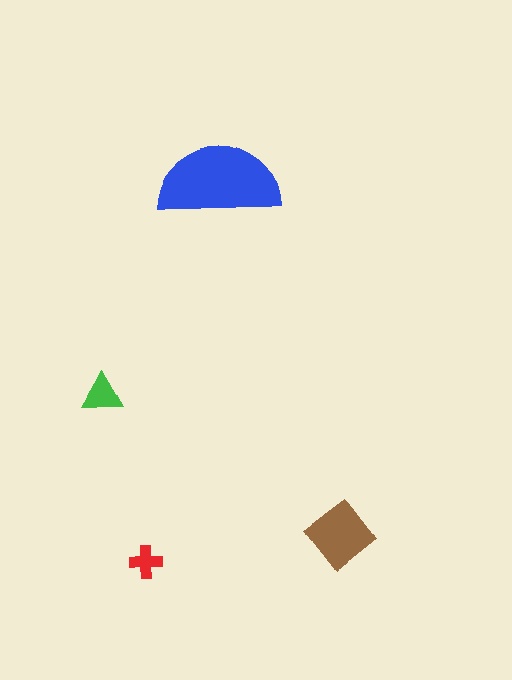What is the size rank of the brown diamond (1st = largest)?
2nd.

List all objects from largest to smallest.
The blue semicircle, the brown diamond, the green triangle, the red cross.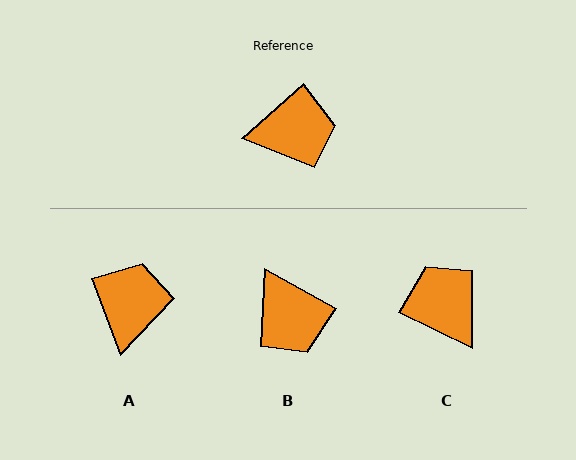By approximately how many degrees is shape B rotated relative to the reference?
Approximately 71 degrees clockwise.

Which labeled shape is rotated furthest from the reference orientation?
C, about 112 degrees away.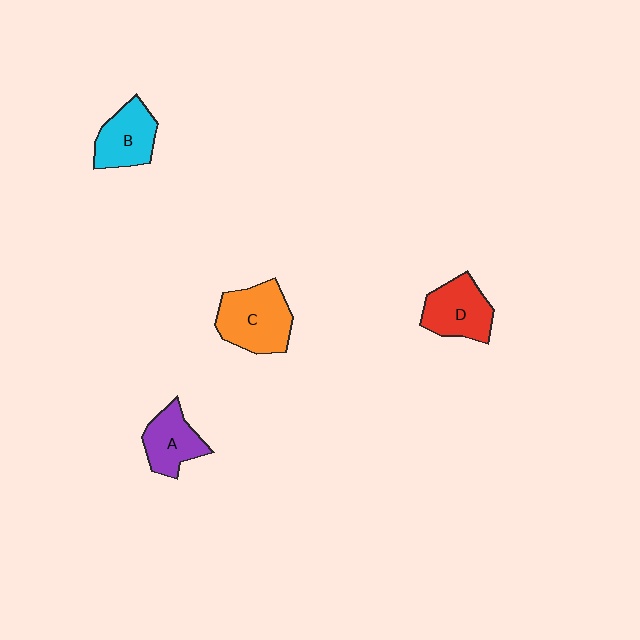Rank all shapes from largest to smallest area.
From largest to smallest: C (orange), D (red), B (cyan), A (purple).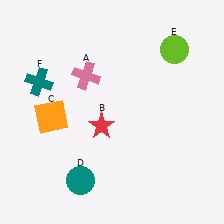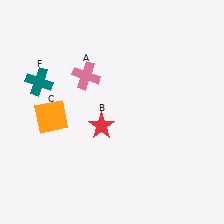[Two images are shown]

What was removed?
The teal circle (D), the lime circle (E) were removed in Image 2.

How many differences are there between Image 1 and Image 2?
There are 2 differences between the two images.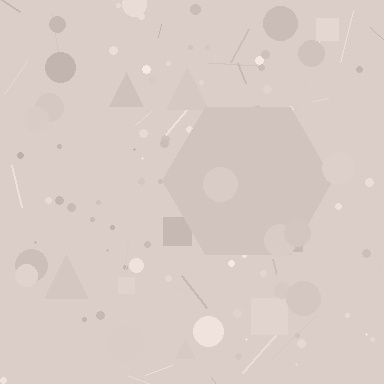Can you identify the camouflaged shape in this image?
The camouflaged shape is a hexagon.